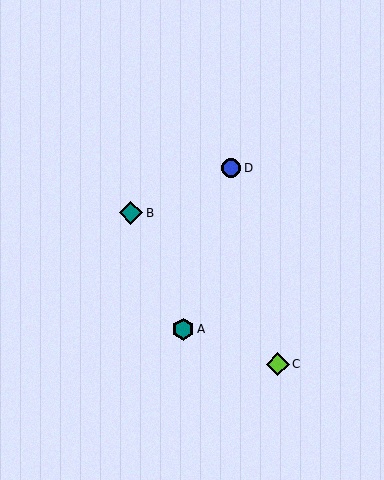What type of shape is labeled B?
Shape B is a teal diamond.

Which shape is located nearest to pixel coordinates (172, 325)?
The teal hexagon (labeled A) at (183, 329) is nearest to that location.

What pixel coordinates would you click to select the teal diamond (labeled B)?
Click at (131, 213) to select the teal diamond B.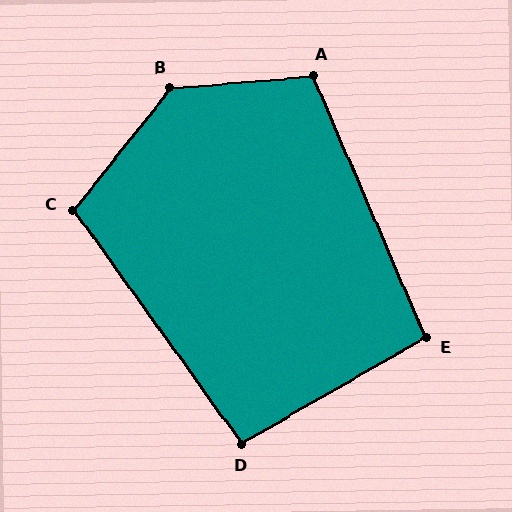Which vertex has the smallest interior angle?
D, at approximately 96 degrees.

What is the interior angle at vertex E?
Approximately 97 degrees (obtuse).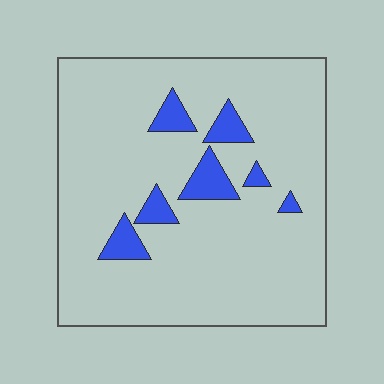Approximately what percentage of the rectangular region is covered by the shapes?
Approximately 10%.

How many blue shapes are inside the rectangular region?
7.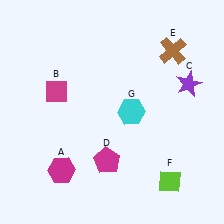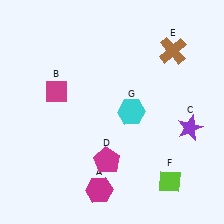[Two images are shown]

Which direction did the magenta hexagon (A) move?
The magenta hexagon (A) moved right.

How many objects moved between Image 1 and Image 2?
2 objects moved between the two images.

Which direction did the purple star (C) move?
The purple star (C) moved down.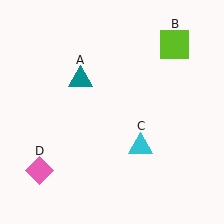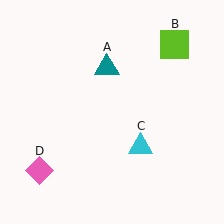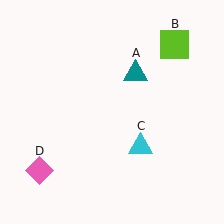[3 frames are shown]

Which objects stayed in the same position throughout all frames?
Lime square (object B) and cyan triangle (object C) and pink diamond (object D) remained stationary.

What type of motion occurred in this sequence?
The teal triangle (object A) rotated clockwise around the center of the scene.